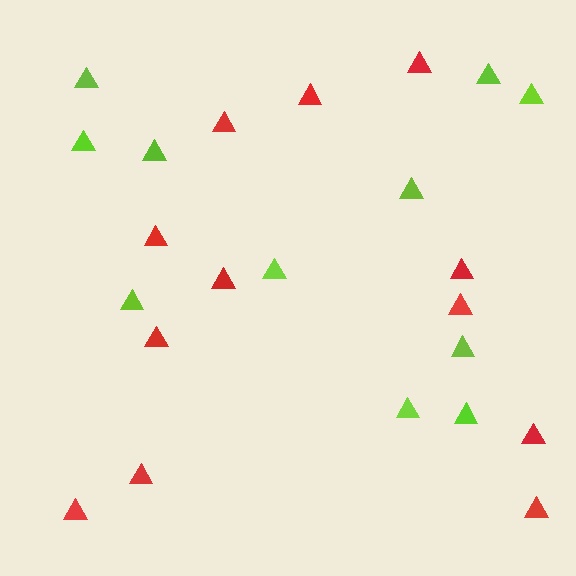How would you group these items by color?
There are 2 groups: one group of red triangles (12) and one group of lime triangles (11).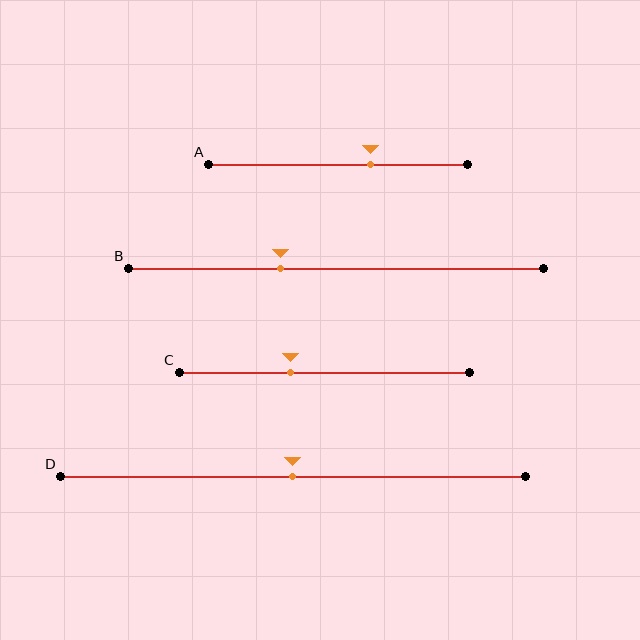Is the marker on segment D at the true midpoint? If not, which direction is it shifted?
Yes, the marker on segment D is at the true midpoint.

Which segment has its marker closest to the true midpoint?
Segment D has its marker closest to the true midpoint.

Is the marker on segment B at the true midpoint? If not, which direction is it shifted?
No, the marker on segment B is shifted to the left by about 13% of the segment length.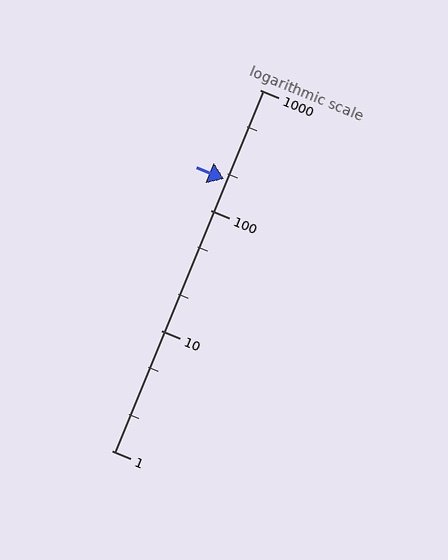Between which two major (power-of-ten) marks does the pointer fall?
The pointer is between 100 and 1000.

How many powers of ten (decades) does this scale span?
The scale spans 3 decades, from 1 to 1000.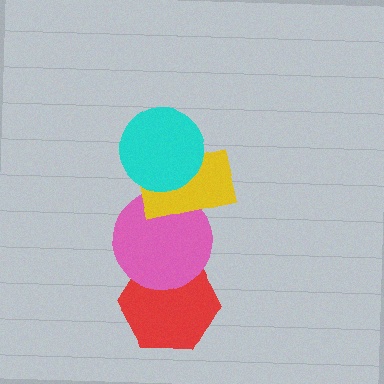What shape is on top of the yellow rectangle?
The cyan circle is on top of the yellow rectangle.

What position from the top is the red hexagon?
The red hexagon is 4th from the top.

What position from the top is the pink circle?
The pink circle is 3rd from the top.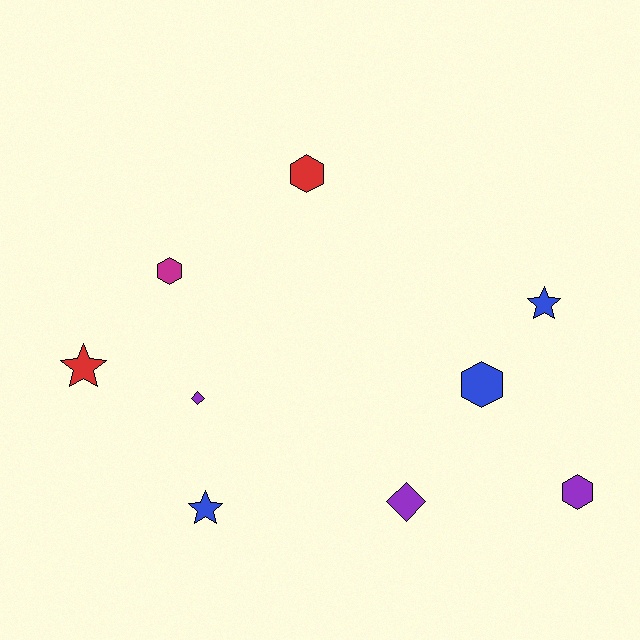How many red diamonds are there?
There are no red diamonds.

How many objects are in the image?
There are 9 objects.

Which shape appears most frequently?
Hexagon, with 4 objects.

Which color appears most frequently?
Purple, with 3 objects.